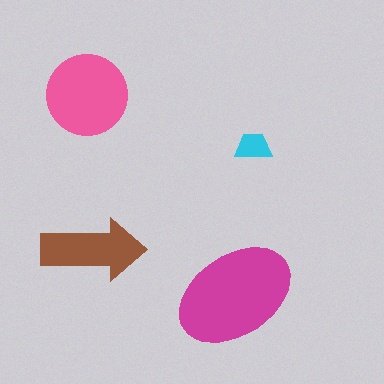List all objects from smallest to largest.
The cyan trapezoid, the brown arrow, the pink circle, the magenta ellipse.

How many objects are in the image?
There are 4 objects in the image.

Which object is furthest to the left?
The pink circle is leftmost.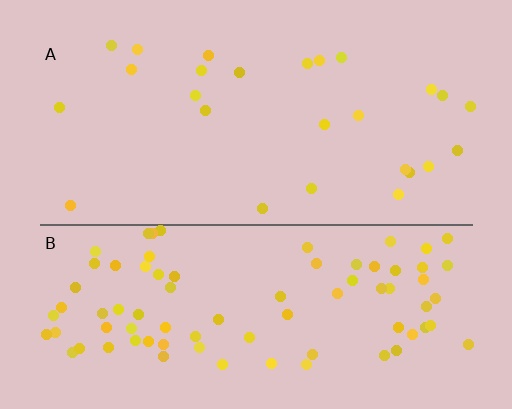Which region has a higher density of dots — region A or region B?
B (the bottom).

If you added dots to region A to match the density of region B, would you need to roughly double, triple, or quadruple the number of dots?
Approximately triple.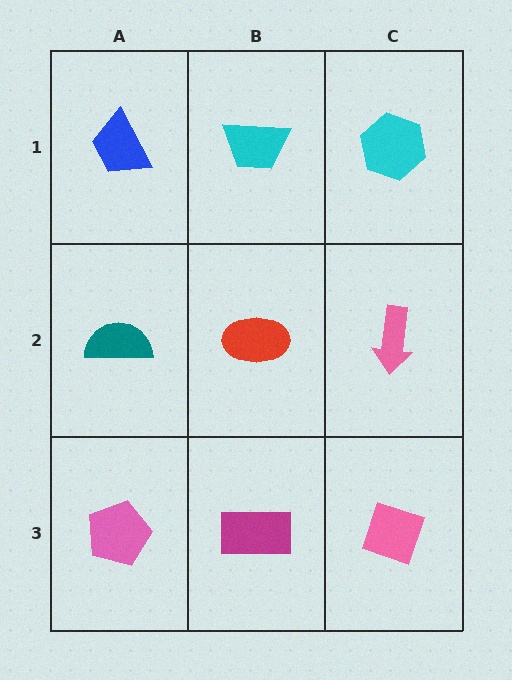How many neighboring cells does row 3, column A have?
2.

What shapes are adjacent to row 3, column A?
A teal semicircle (row 2, column A), a magenta rectangle (row 3, column B).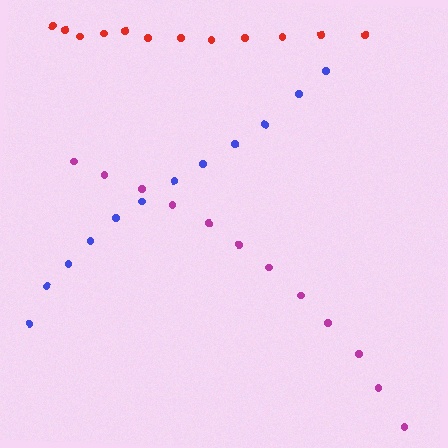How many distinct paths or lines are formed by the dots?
There are 3 distinct paths.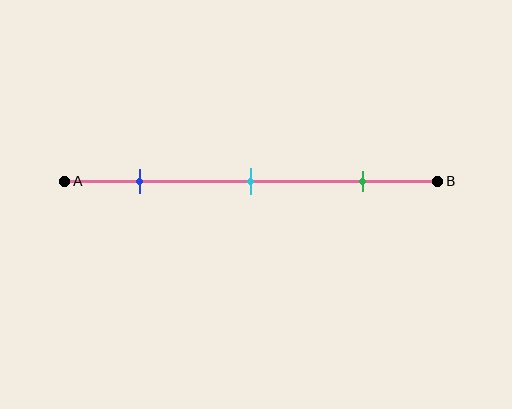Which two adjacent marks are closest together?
The blue and cyan marks are the closest adjacent pair.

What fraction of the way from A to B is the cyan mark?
The cyan mark is approximately 50% (0.5) of the way from A to B.